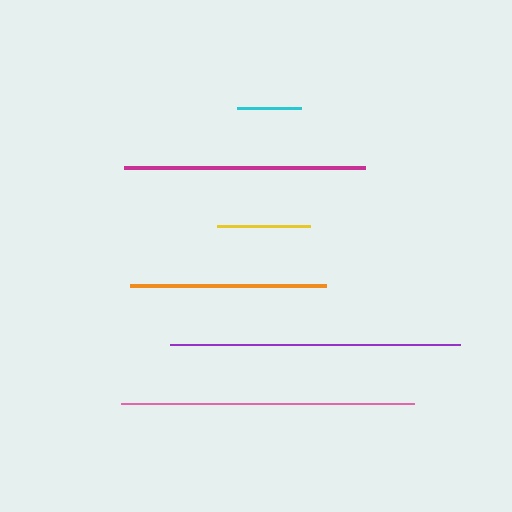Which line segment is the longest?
The pink line is the longest at approximately 293 pixels.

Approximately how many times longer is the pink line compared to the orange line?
The pink line is approximately 1.5 times the length of the orange line.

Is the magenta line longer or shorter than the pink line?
The pink line is longer than the magenta line.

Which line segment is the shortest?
The cyan line is the shortest at approximately 65 pixels.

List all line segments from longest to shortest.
From longest to shortest: pink, purple, magenta, orange, yellow, cyan.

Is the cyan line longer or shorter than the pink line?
The pink line is longer than the cyan line.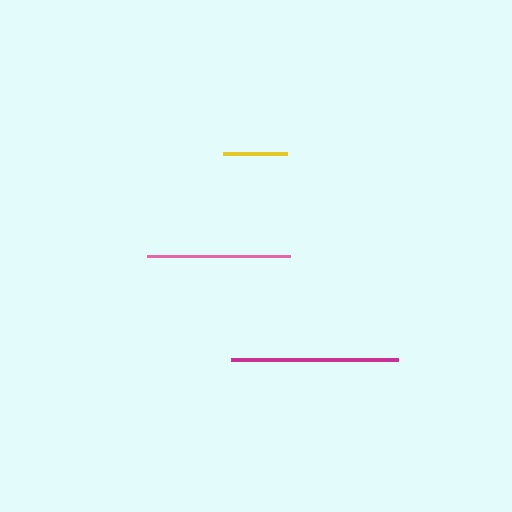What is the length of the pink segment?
The pink segment is approximately 143 pixels long.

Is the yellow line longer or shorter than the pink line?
The pink line is longer than the yellow line.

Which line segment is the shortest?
The yellow line is the shortest at approximately 64 pixels.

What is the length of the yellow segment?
The yellow segment is approximately 64 pixels long.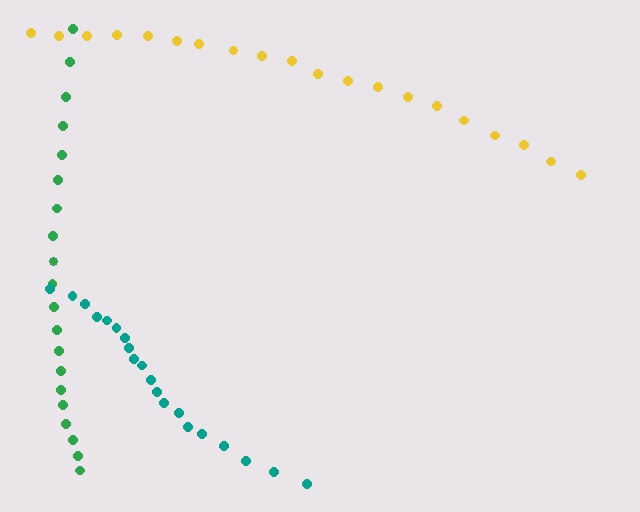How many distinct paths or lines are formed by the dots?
There are 3 distinct paths.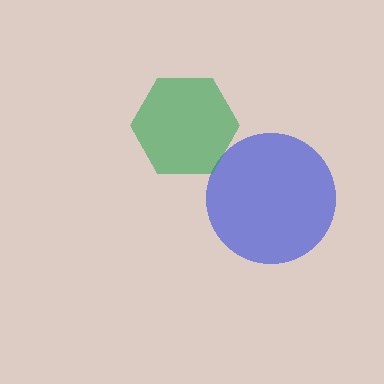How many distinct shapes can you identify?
There are 2 distinct shapes: a blue circle, a green hexagon.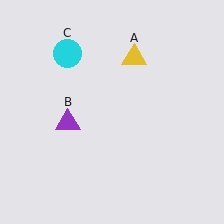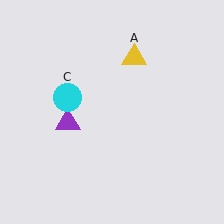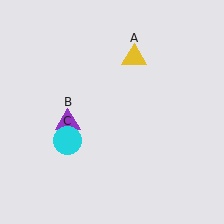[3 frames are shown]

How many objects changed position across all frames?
1 object changed position: cyan circle (object C).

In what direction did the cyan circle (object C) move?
The cyan circle (object C) moved down.